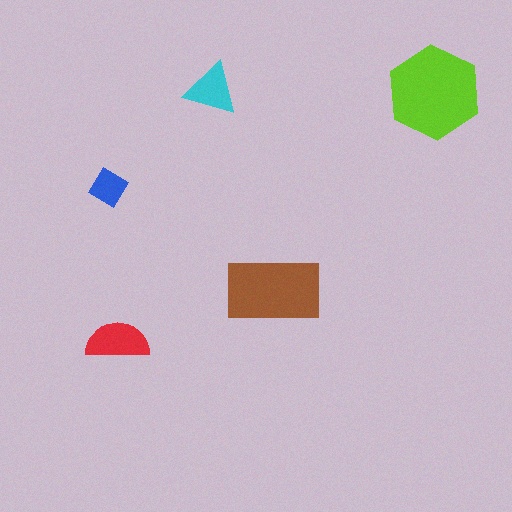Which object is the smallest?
The blue diamond.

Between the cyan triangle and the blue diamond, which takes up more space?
The cyan triangle.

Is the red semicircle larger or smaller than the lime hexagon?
Smaller.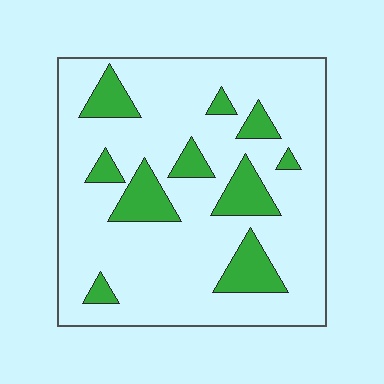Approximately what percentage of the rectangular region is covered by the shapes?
Approximately 20%.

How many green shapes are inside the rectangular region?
10.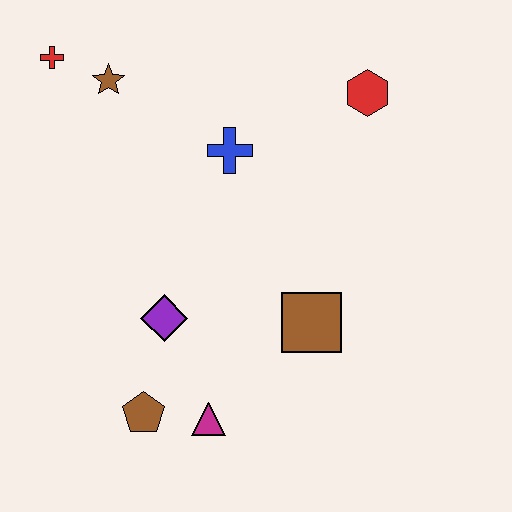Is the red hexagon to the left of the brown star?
No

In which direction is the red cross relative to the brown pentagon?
The red cross is above the brown pentagon.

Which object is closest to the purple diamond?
The brown pentagon is closest to the purple diamond.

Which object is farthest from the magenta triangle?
The red cross is farthest from the magenta triangle.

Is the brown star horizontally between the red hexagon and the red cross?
Yes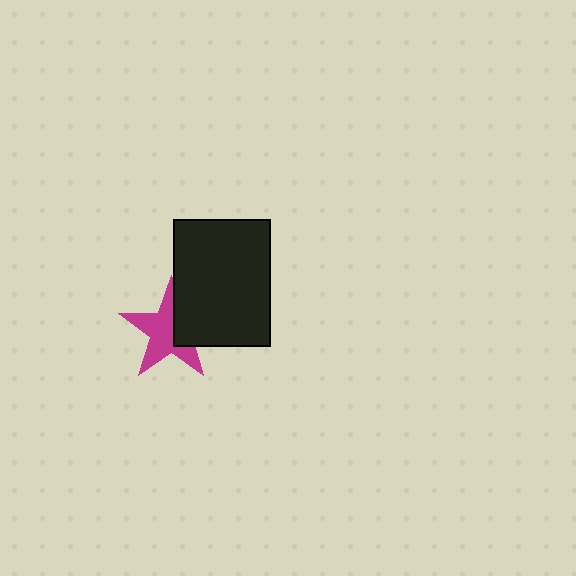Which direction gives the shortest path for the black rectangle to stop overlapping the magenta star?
Moving right gives the shortest separation.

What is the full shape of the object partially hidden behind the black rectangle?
The partially hidden object is a magenta star.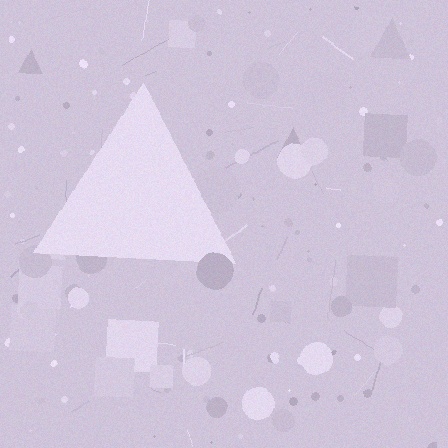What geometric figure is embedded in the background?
A triangle is embedded in the background.